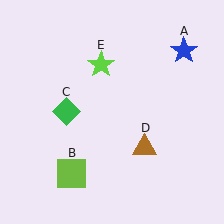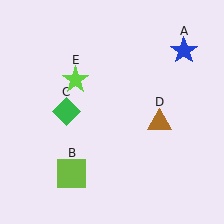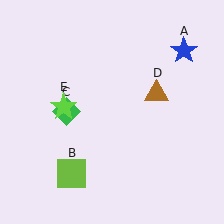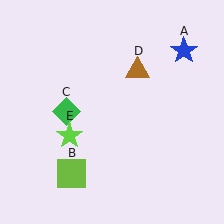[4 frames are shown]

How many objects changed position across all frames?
2 objects changed position: brown triangle (object D), lime star (object E).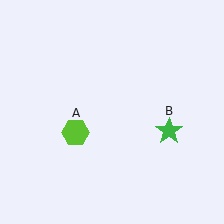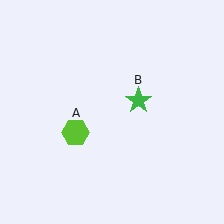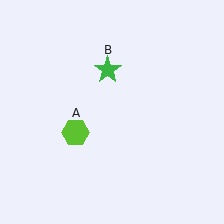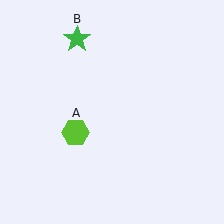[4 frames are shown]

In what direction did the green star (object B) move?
The green star (object B) moved up and to the left.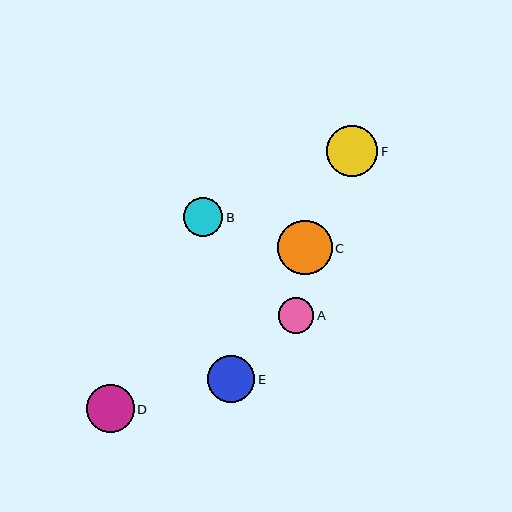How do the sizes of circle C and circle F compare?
Circle C and circle F are approximately the same size.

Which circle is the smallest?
Circle A is the smallest with a size of approximately 35 pixels.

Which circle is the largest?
Circle C is the largest with a size of approximately 55 pixels.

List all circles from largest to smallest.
From largest to smallest: C, F, D, E, B, A.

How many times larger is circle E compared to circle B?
Circle E is approximately 1.2 times the size of circle B.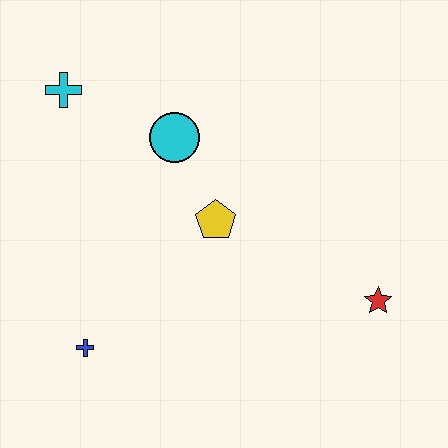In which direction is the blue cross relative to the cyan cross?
The blue cross is below the cyan cross.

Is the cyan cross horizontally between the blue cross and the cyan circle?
No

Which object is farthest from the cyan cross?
The red star is farthest from the cyan cross.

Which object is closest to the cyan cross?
The cyan circle is closest to the cyan cross.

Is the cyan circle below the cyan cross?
Yes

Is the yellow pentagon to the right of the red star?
No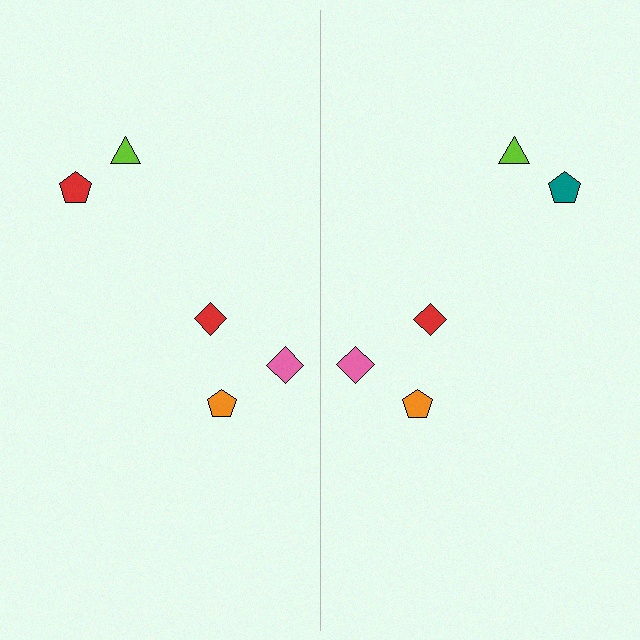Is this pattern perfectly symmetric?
No, the pattern is not perfectly symmetric. The teal pentagon on the right side breaks the symmetry — its mirror counterpart is red.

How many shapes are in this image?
There are 10 shapes in this image.